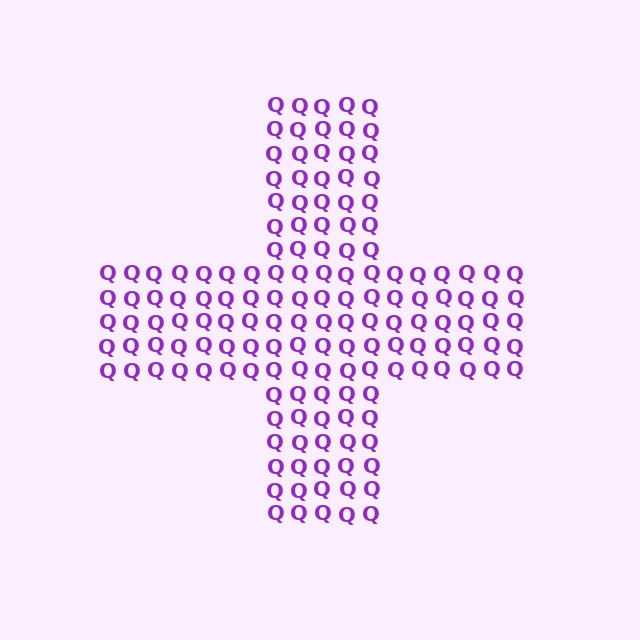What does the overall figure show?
The overall figure shows a cross.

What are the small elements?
The small elements are letter Q's.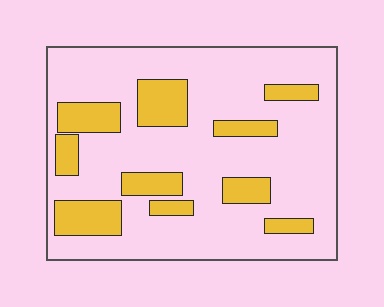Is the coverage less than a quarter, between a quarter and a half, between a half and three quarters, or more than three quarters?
Less than a quarter.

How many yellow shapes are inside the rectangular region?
10.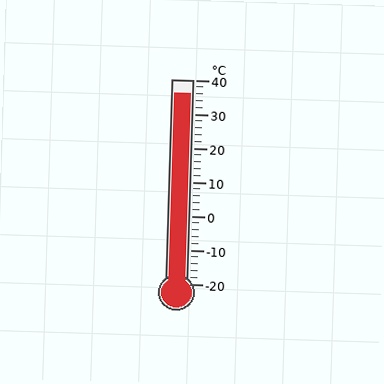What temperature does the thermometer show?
The thermometer shows approximately 36°C.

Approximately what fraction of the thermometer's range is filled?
The thermometer is filled to approximately 95% of its range.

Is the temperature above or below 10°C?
The temperature is above 10°C.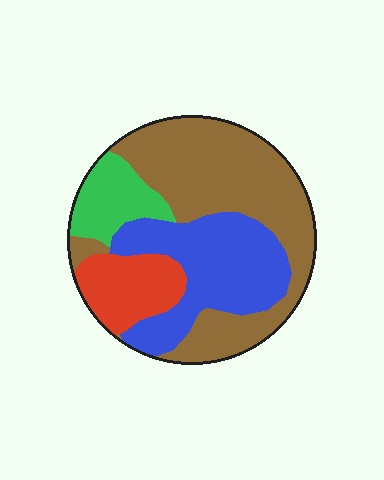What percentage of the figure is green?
Green covers 11% of the figure.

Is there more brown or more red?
Brown.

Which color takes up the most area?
Brown, at roughly 45%.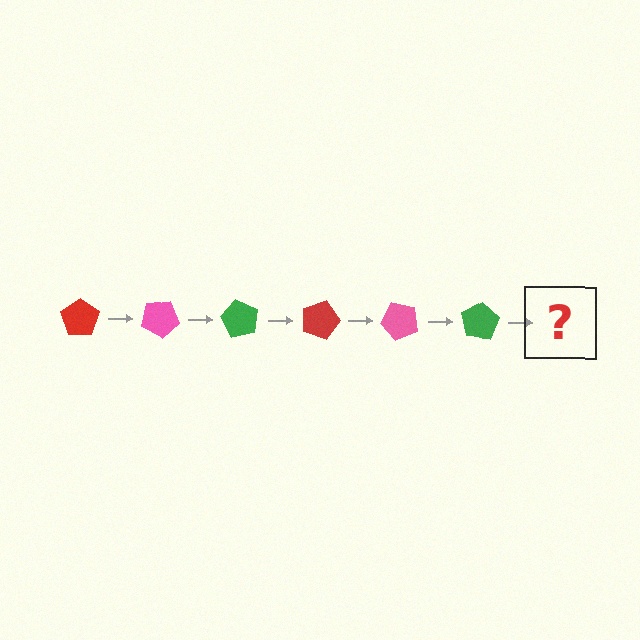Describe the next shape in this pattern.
It should be a red pentagon, rotated 180 degrees from the start.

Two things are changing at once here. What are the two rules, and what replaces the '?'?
The two rules are that it rotates 30 degrees each step and the color cycles through red, pink, and green. The '?' should be a red pentagon, rotated 180 degrees from the start.